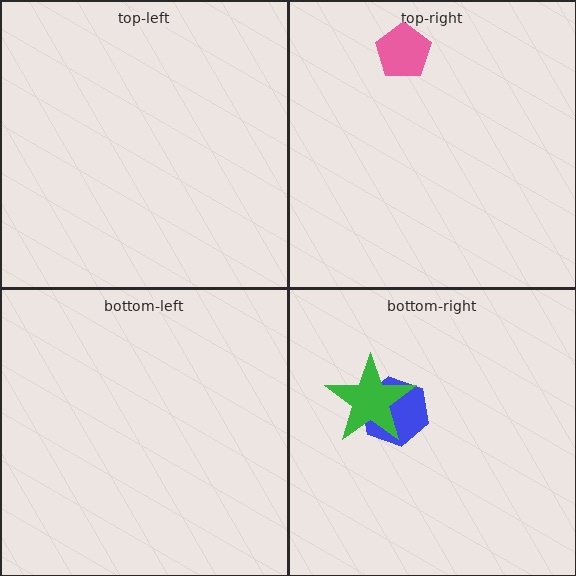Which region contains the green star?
The bottom-right region.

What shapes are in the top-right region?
The pink pentagon.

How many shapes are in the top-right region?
1.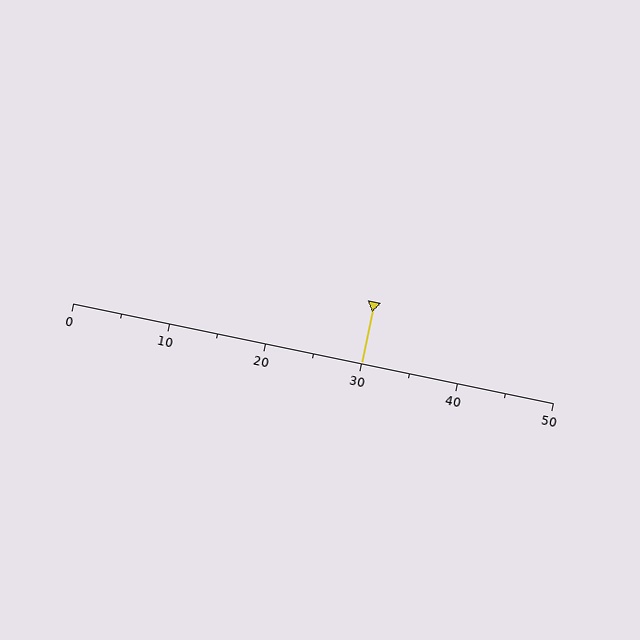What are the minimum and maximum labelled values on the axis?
The axis runs from 0 to 50.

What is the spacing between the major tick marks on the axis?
The major ticks are spaced 10 apart.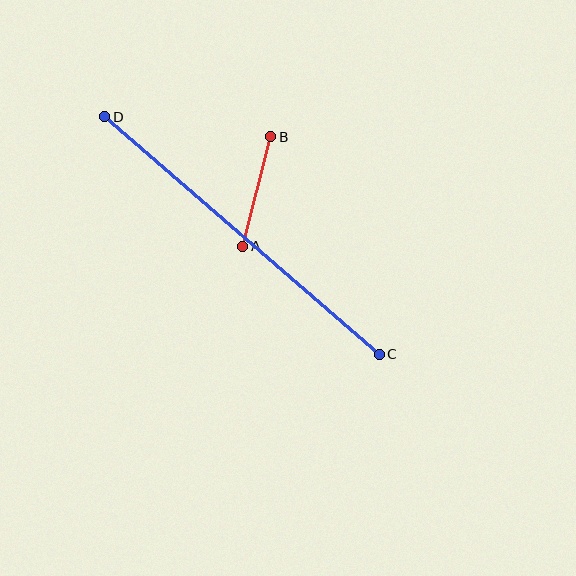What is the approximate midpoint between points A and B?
The midpoint is at approximately (257, 192) pixels.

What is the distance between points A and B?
The distance is approximately 113 pixels.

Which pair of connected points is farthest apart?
Points C and D are farthest apart.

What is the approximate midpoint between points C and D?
The midpoint is at approximately (242, 236) pixels.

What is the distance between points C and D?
The distance is approximately 363 pixels.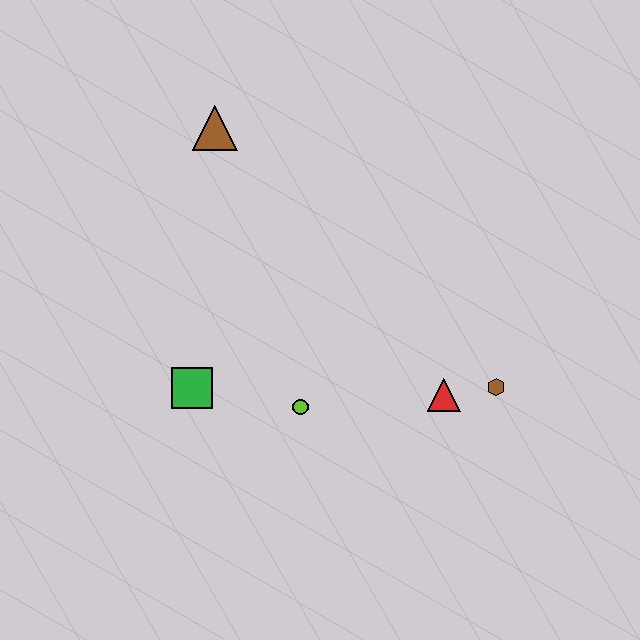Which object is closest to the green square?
The lime circle is closest to the green square.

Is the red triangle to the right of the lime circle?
Yes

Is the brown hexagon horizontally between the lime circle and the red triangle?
No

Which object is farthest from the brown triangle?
The brown hexagon is farthest from the brown triangle.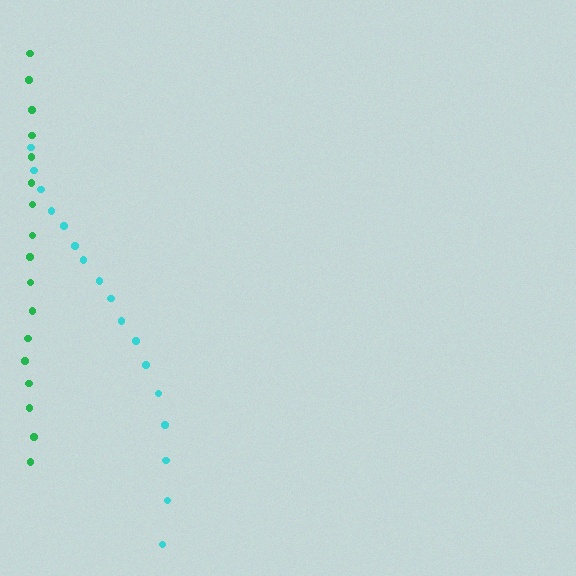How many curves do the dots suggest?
There are 2 distinct paths.